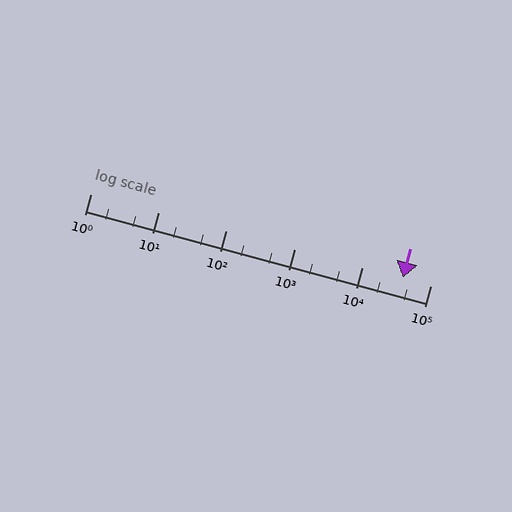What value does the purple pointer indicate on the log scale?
The pointer indicates approximately 39000.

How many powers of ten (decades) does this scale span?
The scale spans 5 decades, from 1 to 100000.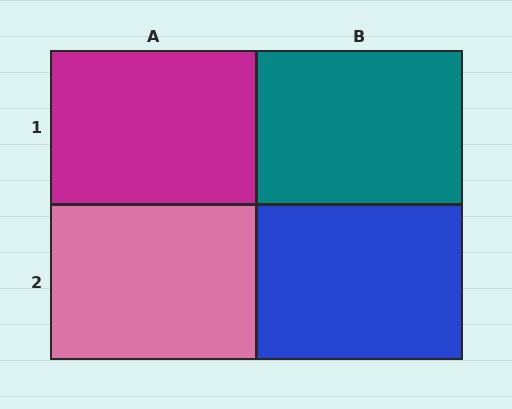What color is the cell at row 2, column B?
Blue.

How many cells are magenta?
1 cell is magenta.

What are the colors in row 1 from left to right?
Magenta, teal.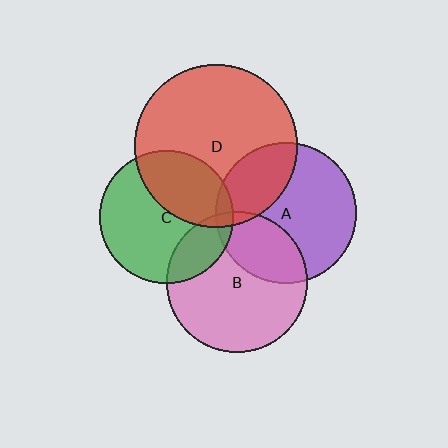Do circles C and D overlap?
Yes.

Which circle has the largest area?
Circle D (red).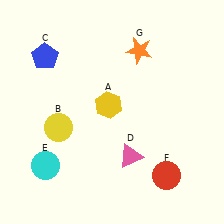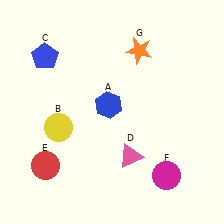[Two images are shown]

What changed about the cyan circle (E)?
In Image 1, E is cyan. In Image 2, it changed to red.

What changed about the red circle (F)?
In Image 1, F is red. In Image 2, it changed to magenta.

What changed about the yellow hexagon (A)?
In Image 1, A is yellow. In Image 2, it changed to blue.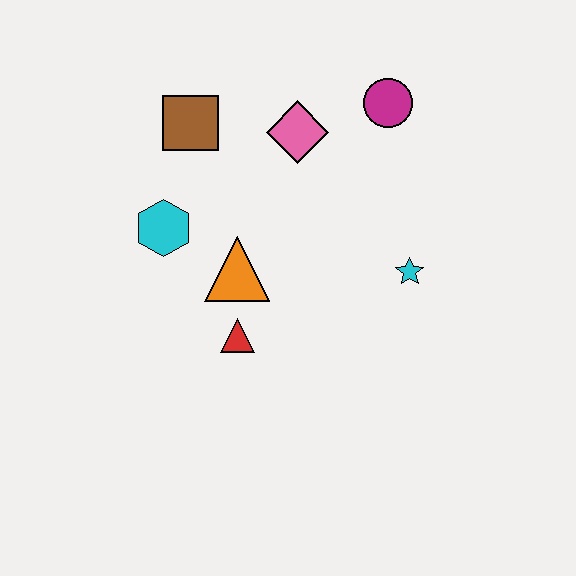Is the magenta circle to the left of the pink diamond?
No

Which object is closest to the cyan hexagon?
The orange triangle is closest to the cyan hexagon.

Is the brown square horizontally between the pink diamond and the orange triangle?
No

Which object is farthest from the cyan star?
The brown square is farthest from the cyan star.